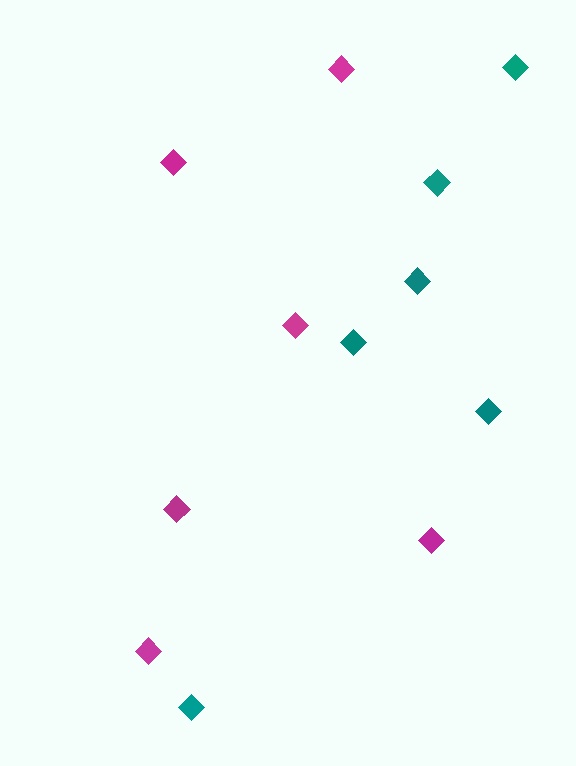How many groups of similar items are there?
There are 2 groups: one group of magenta diamonds (6) and one group of teal diamonds (6).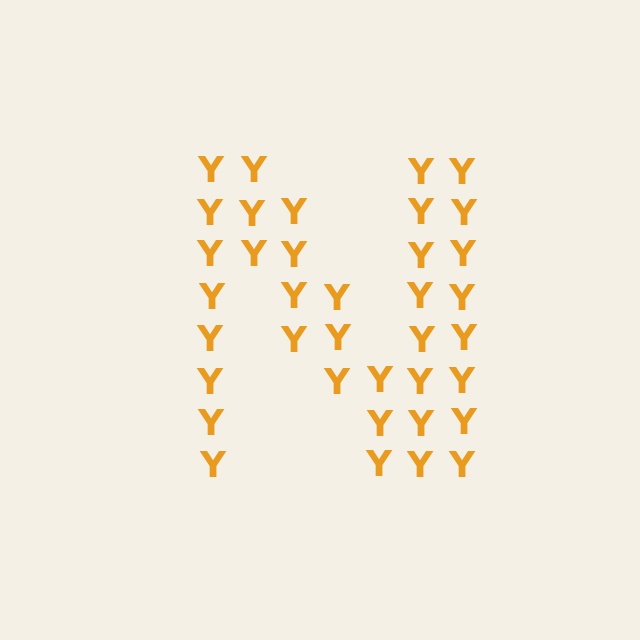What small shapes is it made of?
It is made of small letter Y's.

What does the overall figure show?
The overall figure shows the letter N.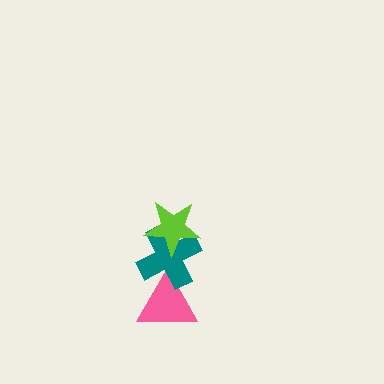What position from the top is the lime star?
The lime star is 1st from the top.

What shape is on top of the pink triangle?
The teal cross is on top of the pink triangle.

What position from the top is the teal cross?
The teal cross is 2nd from the top.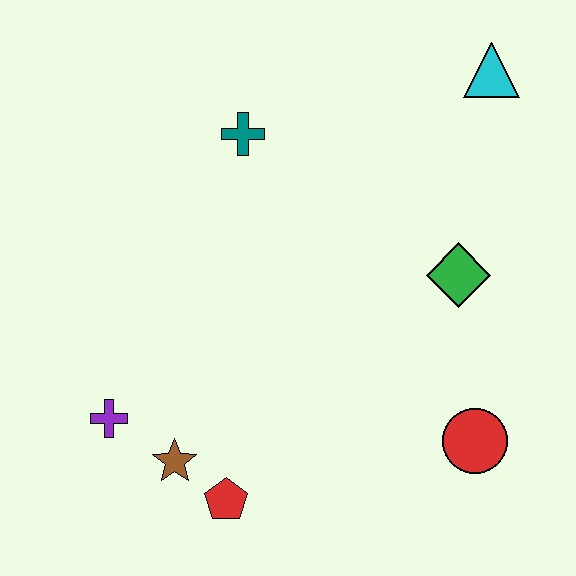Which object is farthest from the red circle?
The teal cross is farthest from the red circle.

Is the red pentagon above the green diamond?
No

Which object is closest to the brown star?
The red pentagon is closest to the brown star.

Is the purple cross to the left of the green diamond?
Yes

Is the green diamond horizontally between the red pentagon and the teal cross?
No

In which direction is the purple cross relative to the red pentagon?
The purple cross is to the left of the red pentagon.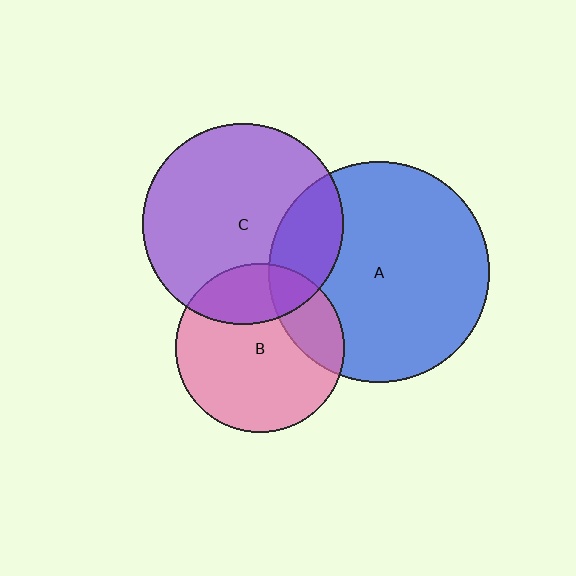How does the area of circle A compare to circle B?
Approximately 1.7 times.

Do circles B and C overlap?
Yes.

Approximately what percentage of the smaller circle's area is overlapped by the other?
Approximately 25%.